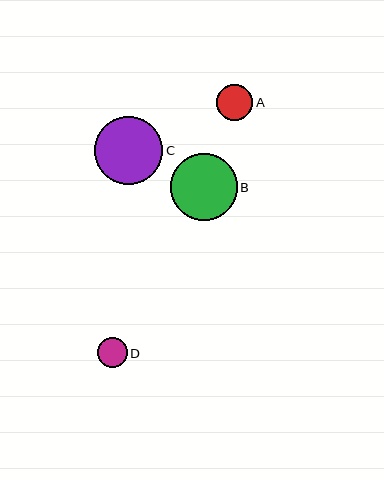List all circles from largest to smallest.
From largest to smallest: C, B, A, D.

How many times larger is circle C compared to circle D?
Circle C is approximately 2.3 times the size of circle D.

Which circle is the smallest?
Circle D is the smallest with a size of approximately 30 pixels.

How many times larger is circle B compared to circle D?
Circle B is approximately 2.3 times the size of circle D.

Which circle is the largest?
Circle C is the largest with a size of approximately 68 pixels.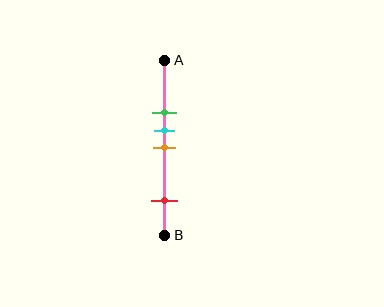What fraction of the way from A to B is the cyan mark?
The cyan mark is approximately 40% (0.4) of the way from A to B.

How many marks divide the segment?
There are 4 marks dividing the segment.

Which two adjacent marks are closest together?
The cyan and orange marks are the closest adjacent pair.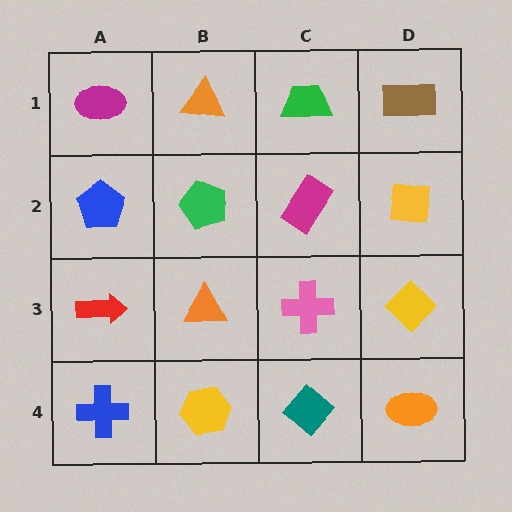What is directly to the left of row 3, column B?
A red arrow.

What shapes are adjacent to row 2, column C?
A green trapezoid (row 1, column C), a pink cross (row 3, column C), a green pentagon (row 2, column B), a yellow square (row 2, column D).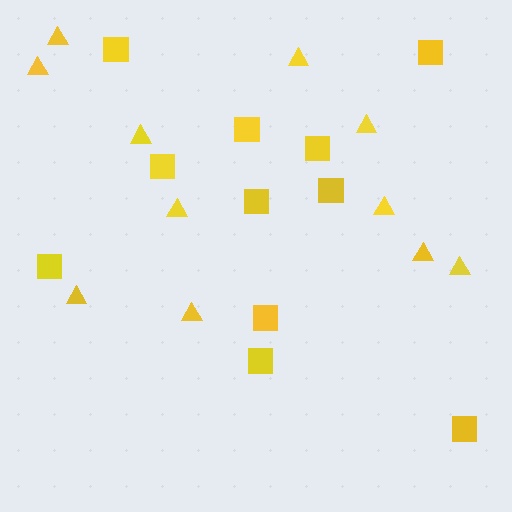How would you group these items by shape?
There are 2 groups: one group of squares (11) and one group of triangles (11).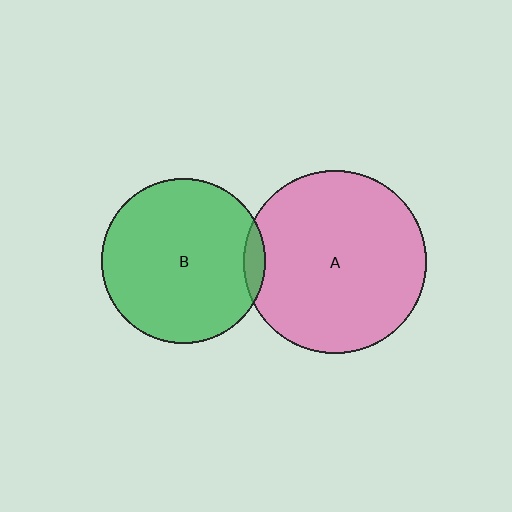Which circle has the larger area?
Circle A (pink).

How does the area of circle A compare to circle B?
Approximately 1.2 times.